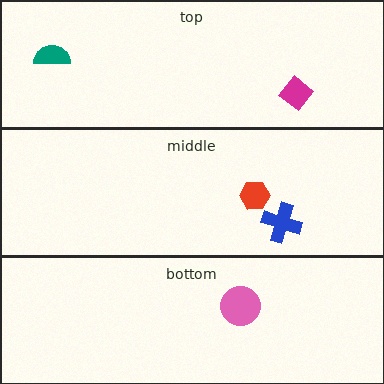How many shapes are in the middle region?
2.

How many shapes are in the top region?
2.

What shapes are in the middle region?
The blue cross, the red hexagon.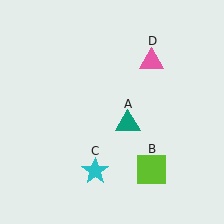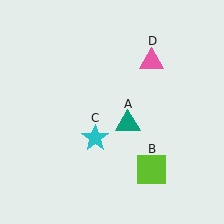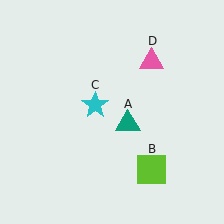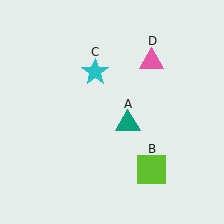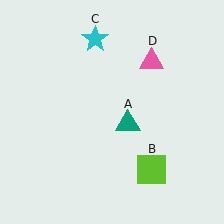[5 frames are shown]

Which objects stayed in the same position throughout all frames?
Teal triangle (object A) and lime square (object B) and pink triangle (object D) remained stationary.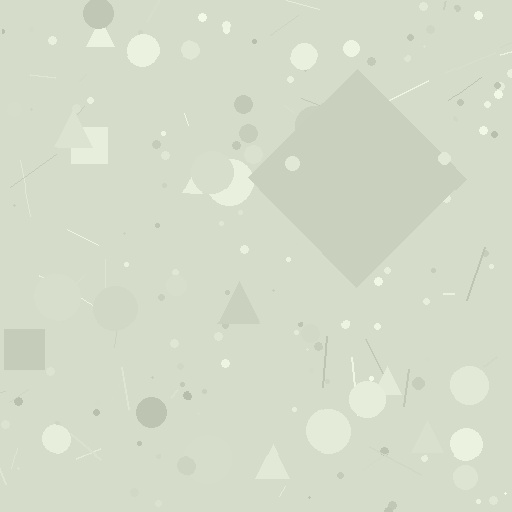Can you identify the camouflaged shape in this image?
The camouflaged shape is a diamond.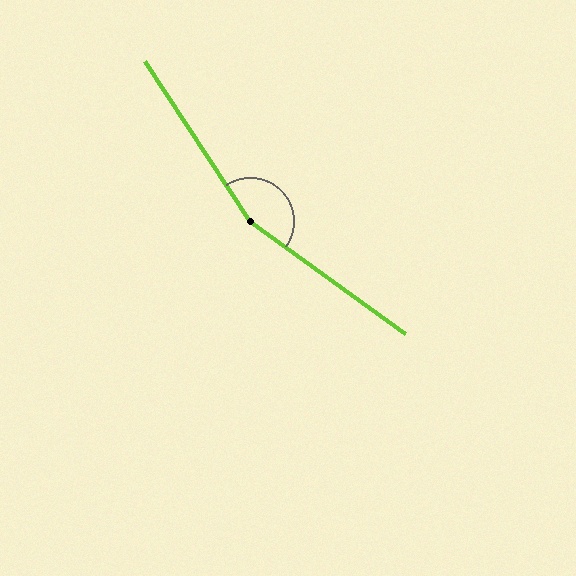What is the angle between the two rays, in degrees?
Approximately 159 degrees.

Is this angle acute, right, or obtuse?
It is obtuse.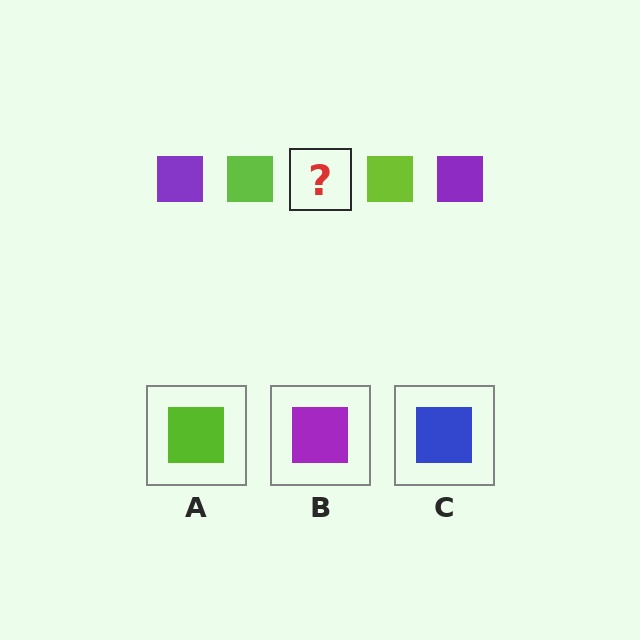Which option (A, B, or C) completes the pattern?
B.